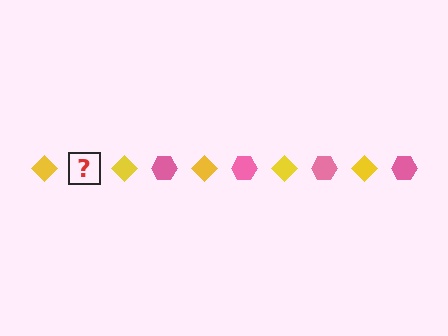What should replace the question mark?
The question mark should be replaced with a pink hexagon.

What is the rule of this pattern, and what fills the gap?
The rule is that the pattern alternates between yellow diamond and pink hexagon. The gap should be filled with a pink hexagon.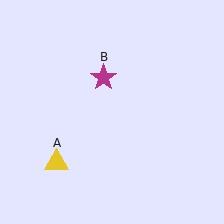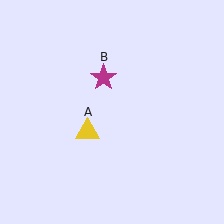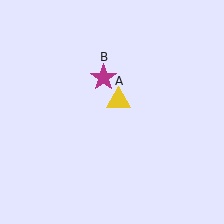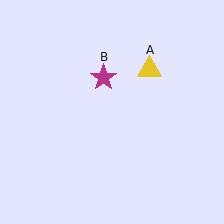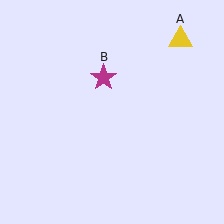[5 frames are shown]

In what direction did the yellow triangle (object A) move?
The yellow triangle (object A) moved up and to the right.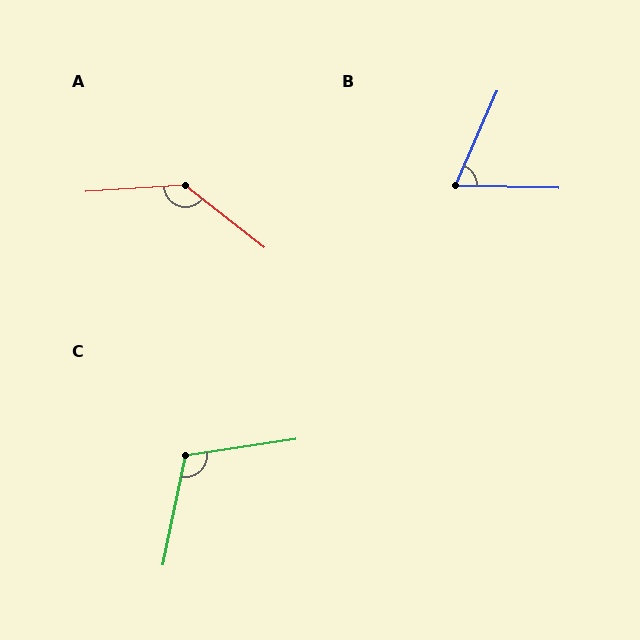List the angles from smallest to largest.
B (67°), C (110°), A (138°).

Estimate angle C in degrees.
Approximately 110 degrees.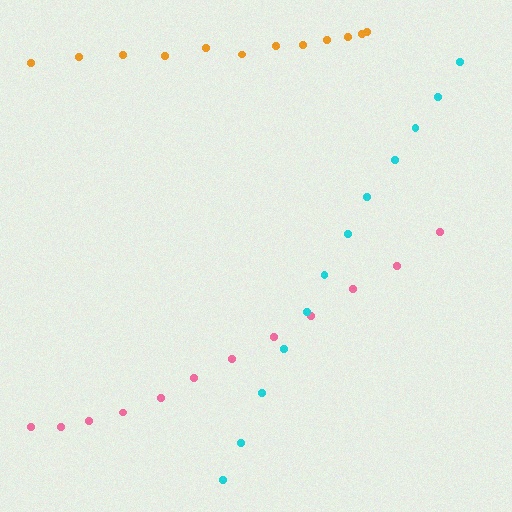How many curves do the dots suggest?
There are 3 distinct paths.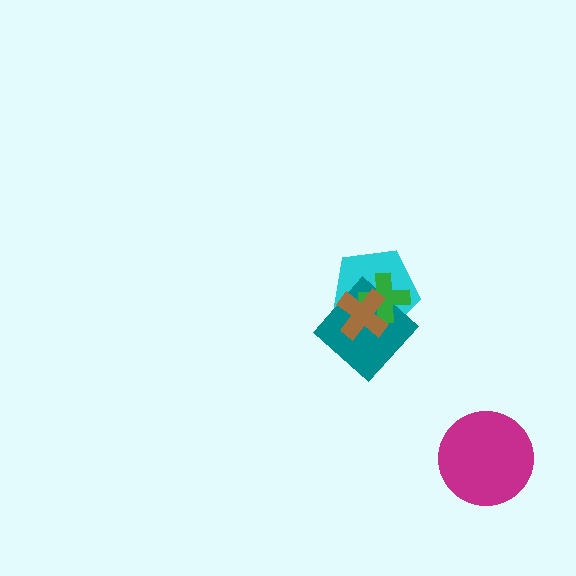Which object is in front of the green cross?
The brown cross is in front of the green cross.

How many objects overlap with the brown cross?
3 objects overlap with the brown cross.